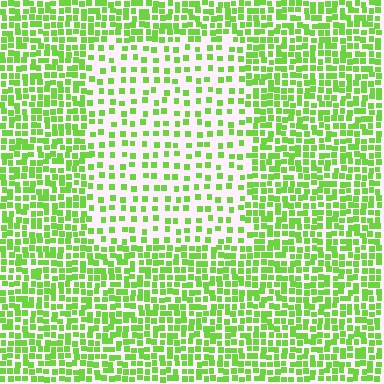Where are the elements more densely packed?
The elements are more densely packed outside the rectangle boundary.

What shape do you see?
I see a rectangle.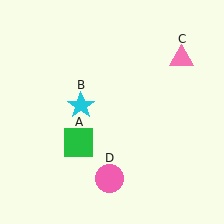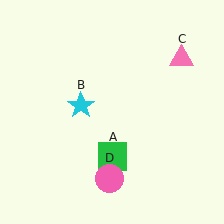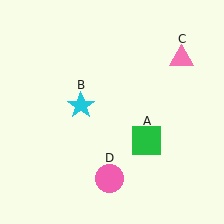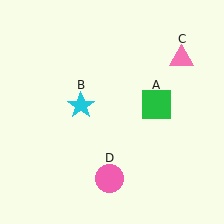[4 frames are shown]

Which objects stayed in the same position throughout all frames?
Cyan star (object B) and pink triangle (object C) and pink circle (object D) remained stationary.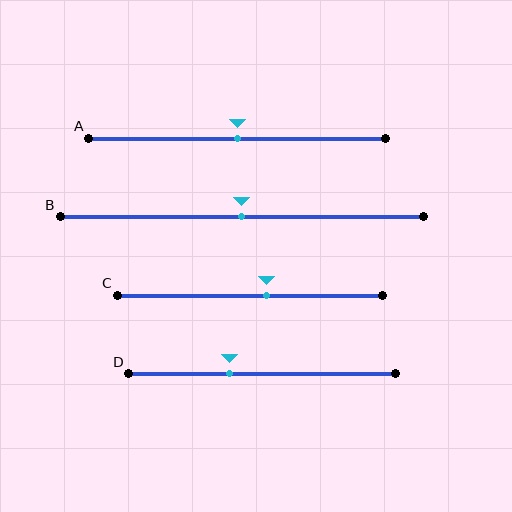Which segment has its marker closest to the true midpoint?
Segment A has its marker closest to the true midpoint.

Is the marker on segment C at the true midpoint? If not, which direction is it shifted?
No, the marker on segment C is shifted to the right by about 6% of the segment length.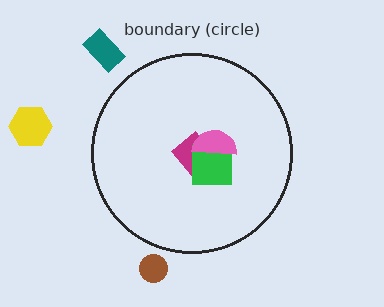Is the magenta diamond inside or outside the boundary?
Inside.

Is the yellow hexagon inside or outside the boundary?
Outside.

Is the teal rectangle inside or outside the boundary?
Outside.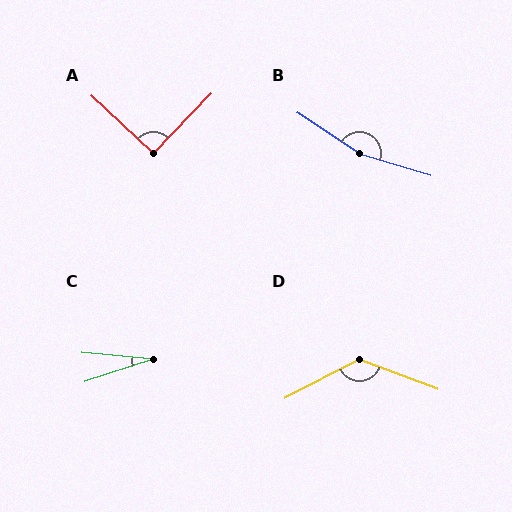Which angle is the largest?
B, at approximately 163 degrees.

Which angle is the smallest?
C, at approximately 23 degrees.